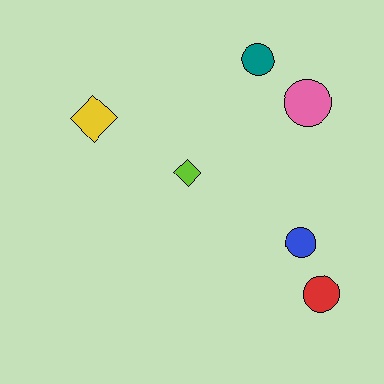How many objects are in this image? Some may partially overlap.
There are 6 objects.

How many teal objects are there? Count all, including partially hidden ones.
There is 1 teal object.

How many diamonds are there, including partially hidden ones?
There are 2 diamonds.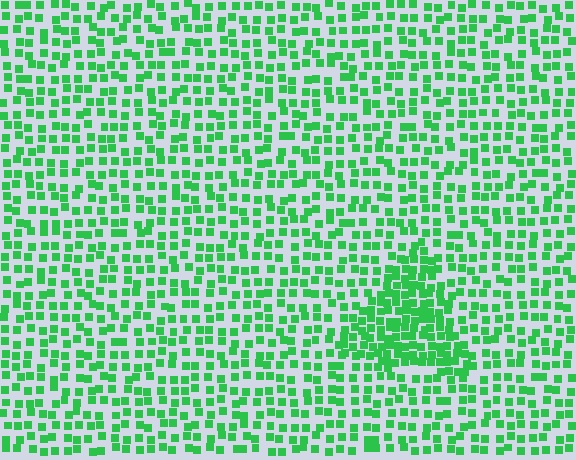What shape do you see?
I see a triangle.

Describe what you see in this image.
The image contains small green elements arranged at two different densities. A triangle-shaped region is visible where the elements are more densely packed than the surrounding area.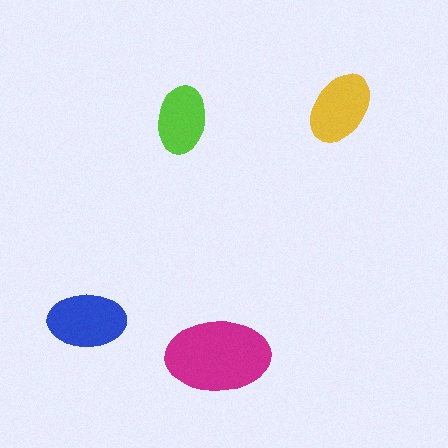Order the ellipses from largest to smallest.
the magenta one, the blue one, the yellow one, the lime one.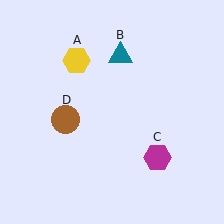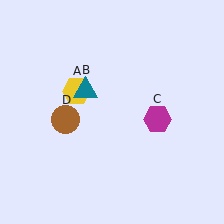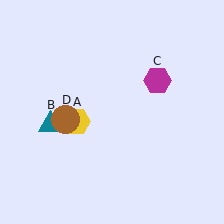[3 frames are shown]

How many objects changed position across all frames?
3 objects changed position: yellow hexagon (object A), teal triangle (object B), magenta hexagon (object C).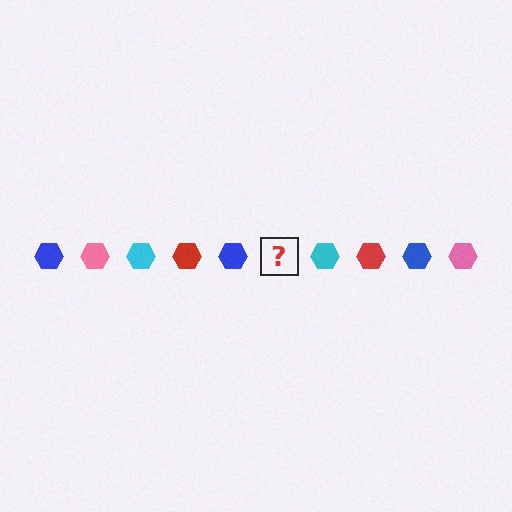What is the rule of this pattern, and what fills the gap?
The rule is that the pattern cycles through blue, pink, cyan, red hexagons. The gap should be filled with a pink hexagon.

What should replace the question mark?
The question mark should be replaced with a pink hexagon.